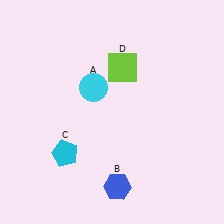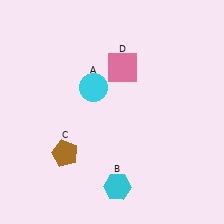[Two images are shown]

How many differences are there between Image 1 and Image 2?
There are 3 differences between the two images.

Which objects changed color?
B changed from blue to cyan. C changed from cyan to brown. D changed from lime to pink.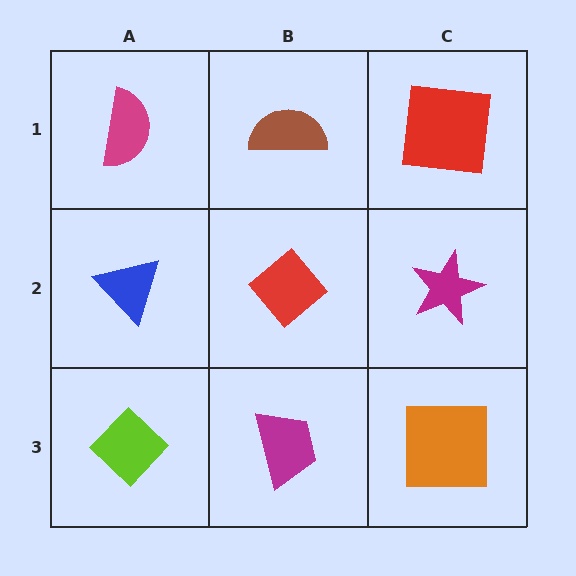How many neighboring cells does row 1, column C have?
2.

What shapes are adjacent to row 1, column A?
A blue triangle (row 2, column A), a brown semicircle (row 1, column B).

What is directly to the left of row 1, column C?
A brown semicircle.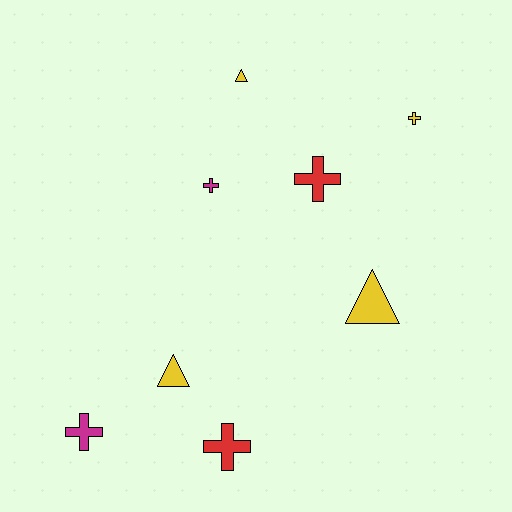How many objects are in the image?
There are 8 objects.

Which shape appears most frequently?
Cross, with 5 objects.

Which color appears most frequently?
Yellow, with 4 objects.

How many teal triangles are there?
There are no teal triangles.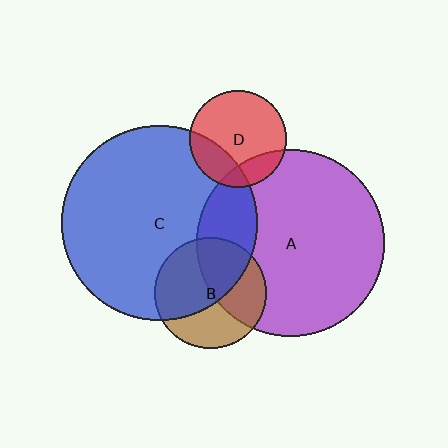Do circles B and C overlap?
Yes.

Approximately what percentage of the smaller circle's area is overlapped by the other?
Approximately 55%.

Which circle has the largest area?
Circle C (blue).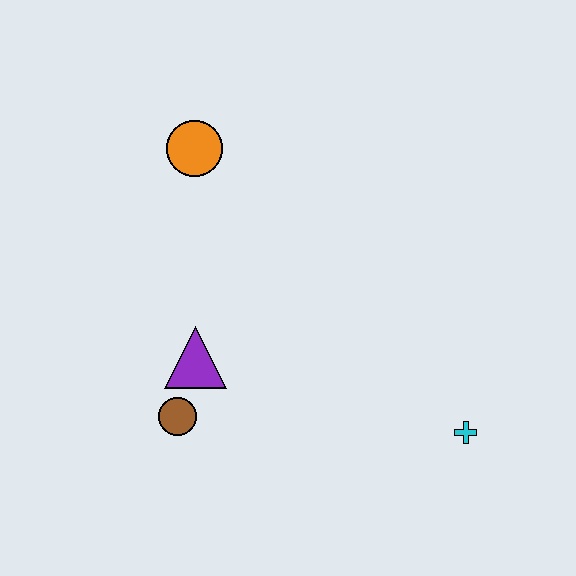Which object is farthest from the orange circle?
The cyan cross is farthest from the orange circle.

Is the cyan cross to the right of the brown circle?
Yes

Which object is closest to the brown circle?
The purple triangle is closest to the brown circle.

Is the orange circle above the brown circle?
Yes